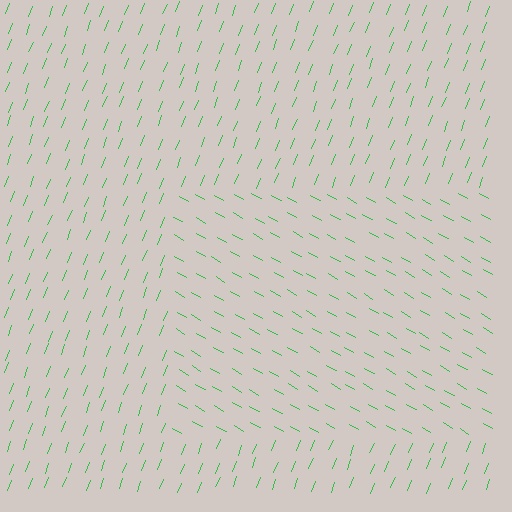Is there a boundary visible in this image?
Yes, there is a texture boundary formed by a change in line orientation.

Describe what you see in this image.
The image is filled with small green line segments. A rectangle region in the image has lines oriented differently from the surrounding lines, creating a visible texture boundary.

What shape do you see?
I see a rectangle.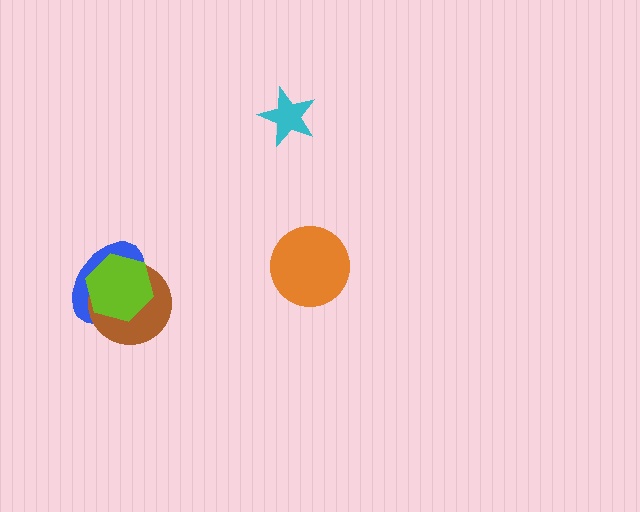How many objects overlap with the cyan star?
0 objects overlap with the cyan star.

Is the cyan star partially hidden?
No, no other shape covers it.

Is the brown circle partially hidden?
Yes, it is partially covered by another shape.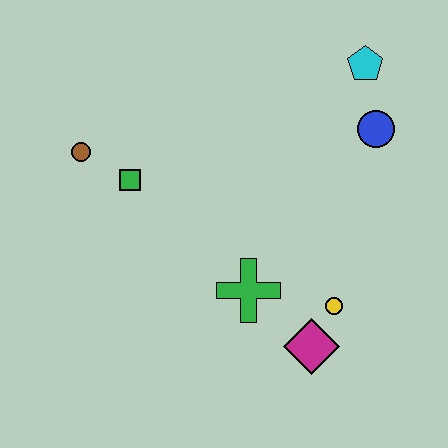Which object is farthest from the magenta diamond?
The brown circle is farthest from the magenta diamond.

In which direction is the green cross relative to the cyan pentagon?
The green cross is below the cyan pentagon.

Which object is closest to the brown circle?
The green square is closest to the brown circle.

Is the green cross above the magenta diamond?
Yes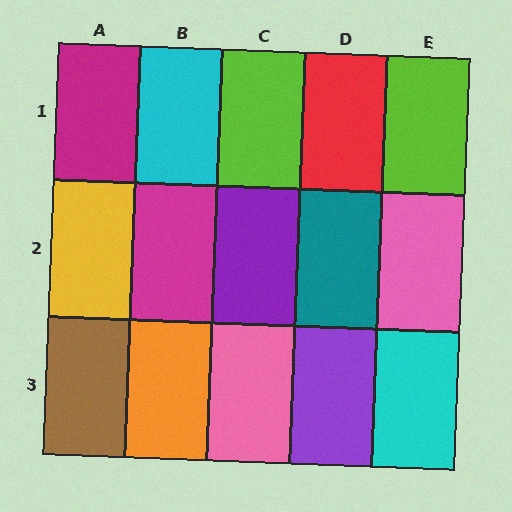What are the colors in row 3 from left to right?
Brown, orange, pink, purple, cyan.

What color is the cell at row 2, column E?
Pink.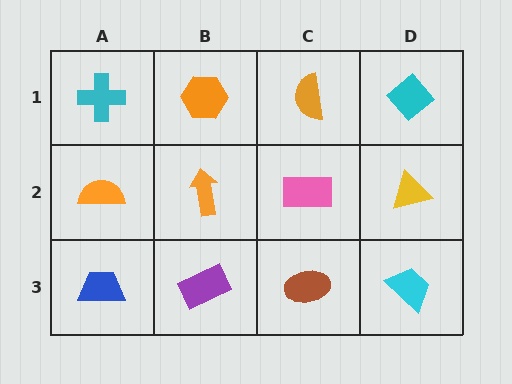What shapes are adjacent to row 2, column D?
A cyan diamond (row 1, column D), a cyan trapezoid (row 3, column D), a pink rectangle (row 2, column C).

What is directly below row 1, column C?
A pink rectangle.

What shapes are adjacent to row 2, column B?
An orange hexagon (row 1, column B), a purple rectangle (row 3, column B), an orange semicircle (row 2, column A), a pink rectangle (row 2, column C).